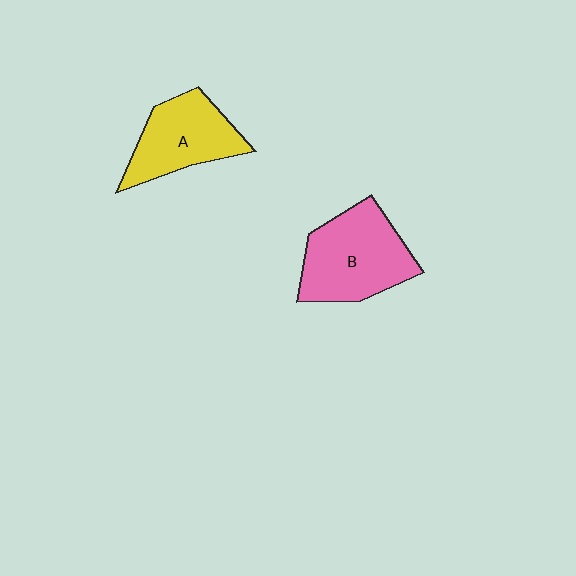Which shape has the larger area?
Shape B (pink).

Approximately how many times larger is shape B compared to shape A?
Approximately 1.2 times.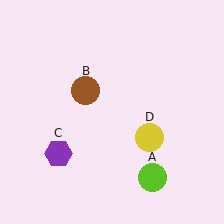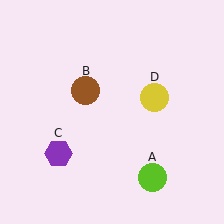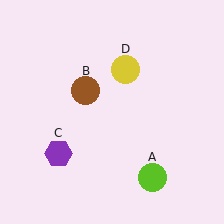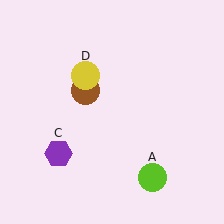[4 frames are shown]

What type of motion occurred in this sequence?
The yellow circle (object D) rotated counterclockwise around the center of the scene.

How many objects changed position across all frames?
1 object changed position: yellow circle (object D).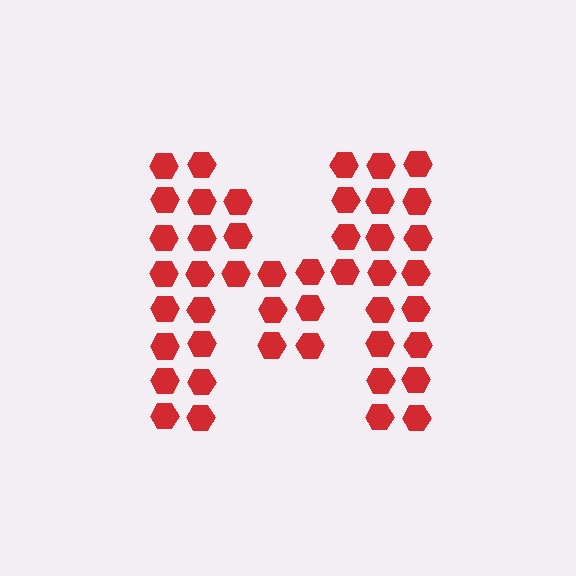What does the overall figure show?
The overall figure shows the letter M.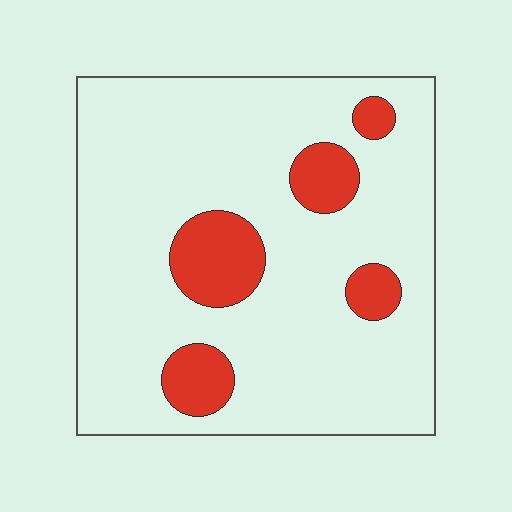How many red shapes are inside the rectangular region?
5.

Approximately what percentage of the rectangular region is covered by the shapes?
Approximately 15%.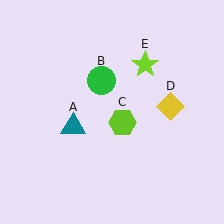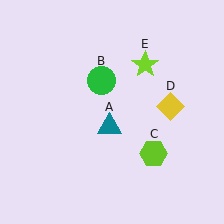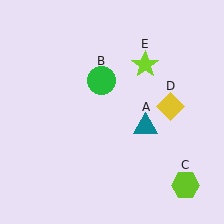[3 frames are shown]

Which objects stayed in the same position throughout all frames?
Green circle (object B) and yellow diamond (object D) and lime star (object E) remained stationary.